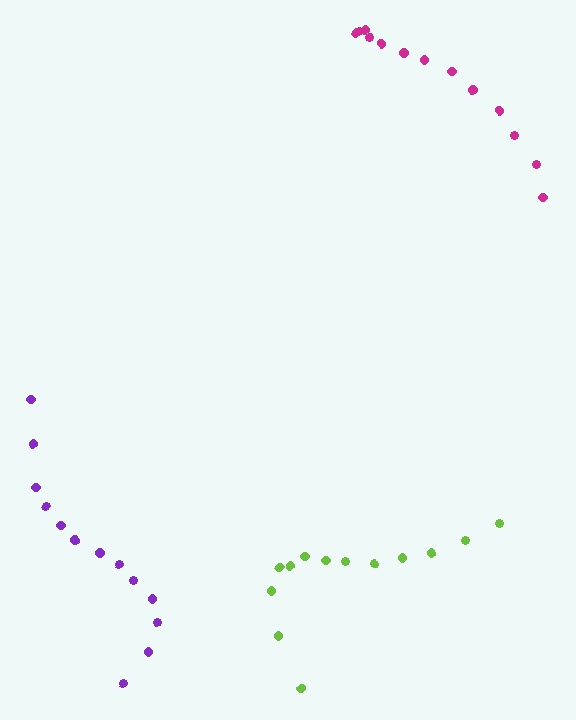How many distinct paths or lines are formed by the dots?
There are 3 distinct paths.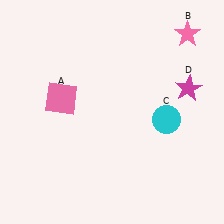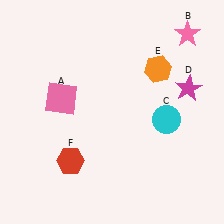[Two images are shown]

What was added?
An orange hexagon (E), a red hexagon (F) were added in Image 2.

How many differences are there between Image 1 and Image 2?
There are 2 differences between the two images.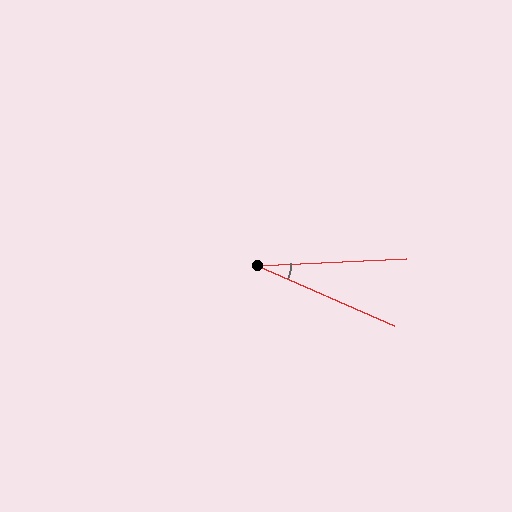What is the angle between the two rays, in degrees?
Approximately 27 degrees.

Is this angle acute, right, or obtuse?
It is acute.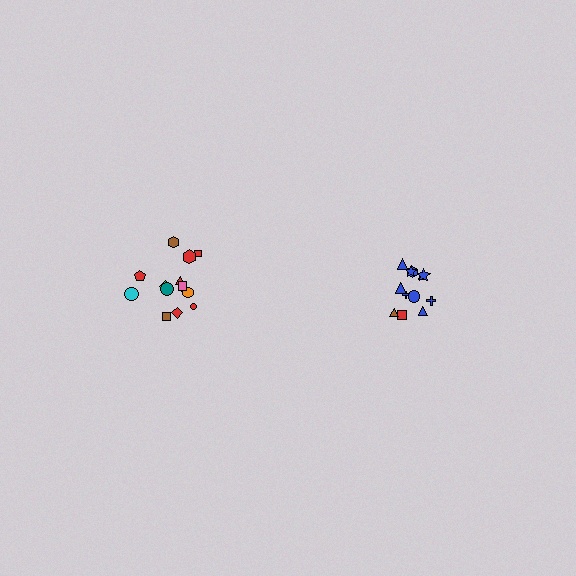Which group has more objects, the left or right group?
The left group.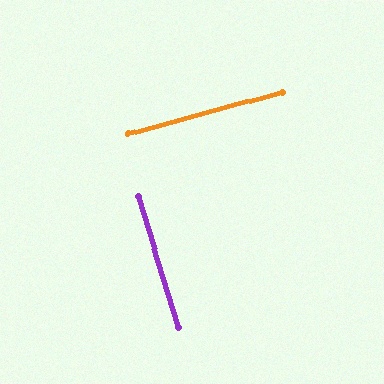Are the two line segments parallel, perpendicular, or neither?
Perpendicular — they meet at approximately 89°.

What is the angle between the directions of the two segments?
Approximately 89 degrees.